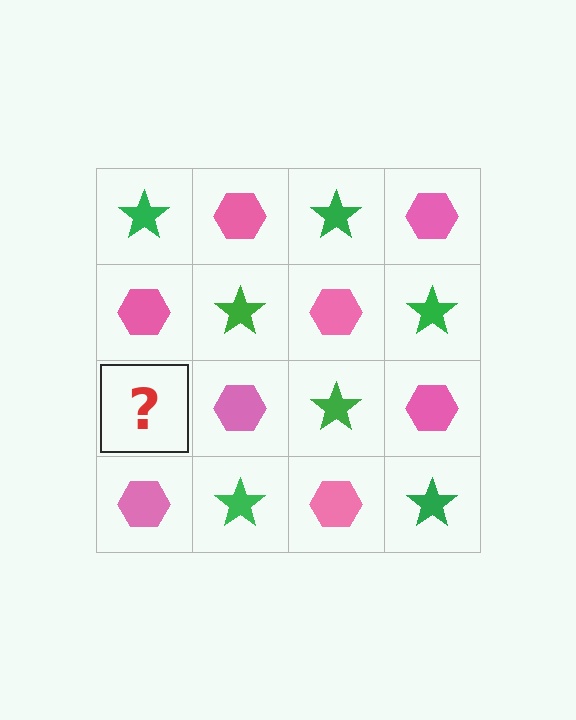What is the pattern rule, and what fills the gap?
The rule is that it alternates green star and pink hexagon in a checkerboard pattern. The gap should be filled with a green star.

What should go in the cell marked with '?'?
The missing cell should contain a green star.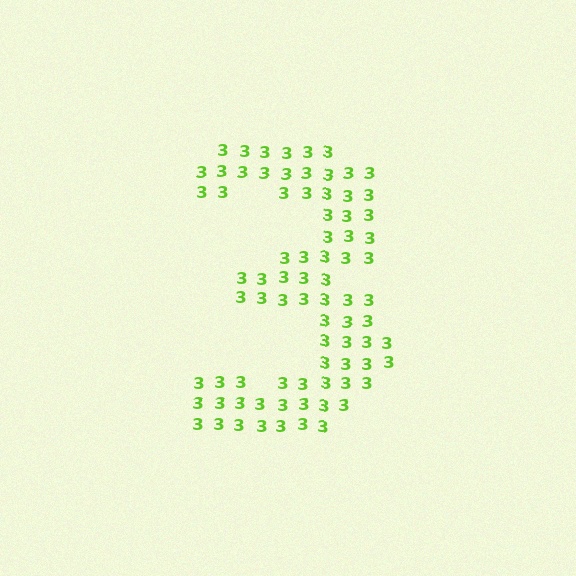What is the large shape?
The large shape is the digit 3.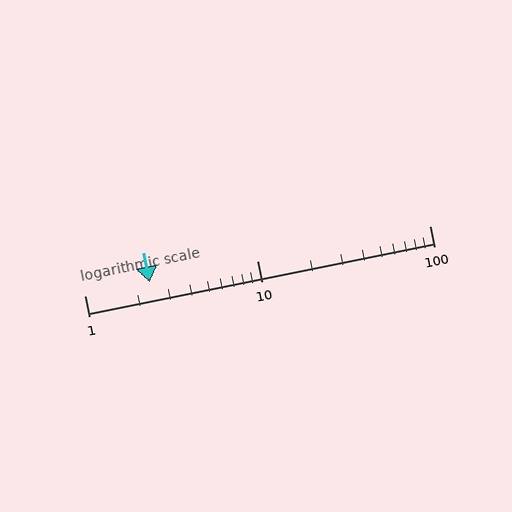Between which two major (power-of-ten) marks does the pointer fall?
The pointer is between 1 and 10.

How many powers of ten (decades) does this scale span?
The scale spans 2 decades, from 1 to 100.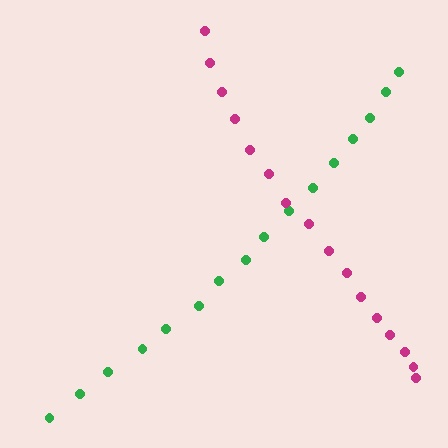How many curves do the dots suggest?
There are 2 distinct paths.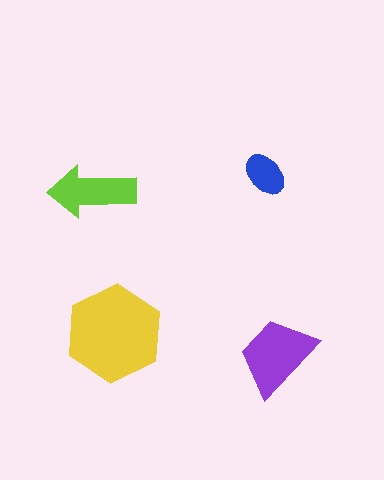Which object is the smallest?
The blue ellipse.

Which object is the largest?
The yellow hexagon.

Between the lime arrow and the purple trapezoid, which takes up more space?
The purple trapezoid.